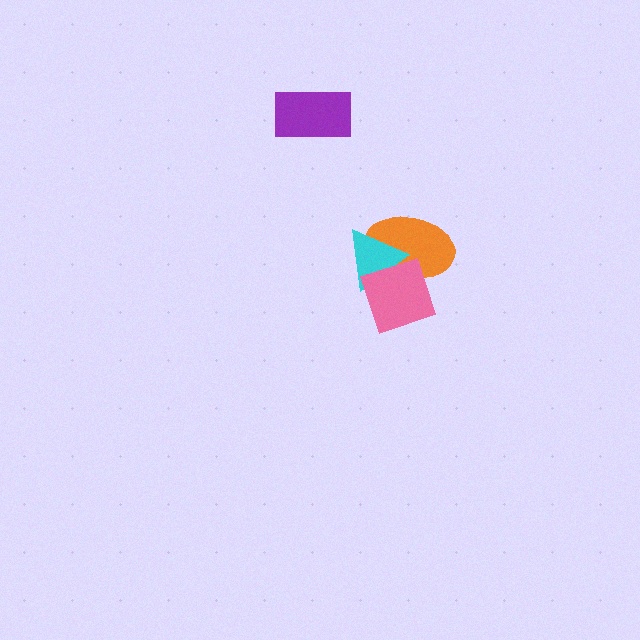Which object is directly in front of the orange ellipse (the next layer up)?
The cyan triangle is directly in front of the orange ellipse.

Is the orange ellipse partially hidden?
Yes, it is partially covered by another shape.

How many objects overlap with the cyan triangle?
2 objects overlap with the cyan triangle.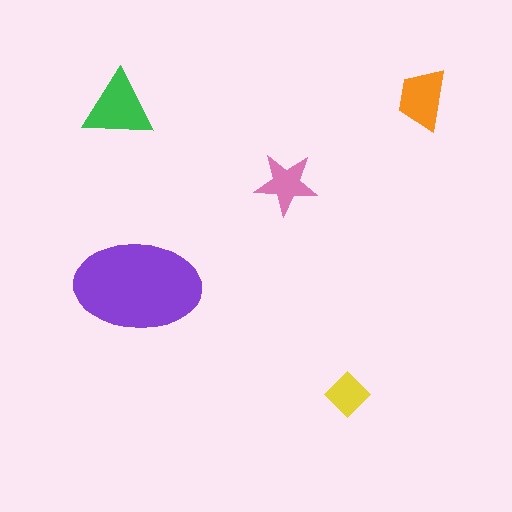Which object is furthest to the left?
The green triangle is leftmost.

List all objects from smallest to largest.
The yellow diamond, the pink star, the orange trapezoid, the green triangle, the purple ellipse.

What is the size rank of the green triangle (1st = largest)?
2nd.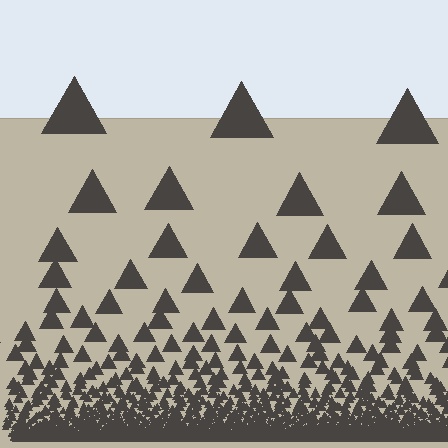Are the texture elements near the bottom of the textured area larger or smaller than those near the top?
Smaller. The gradient is inverted — elements near the bottom are smaller and denser.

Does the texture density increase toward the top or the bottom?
Density increases toward the bottom.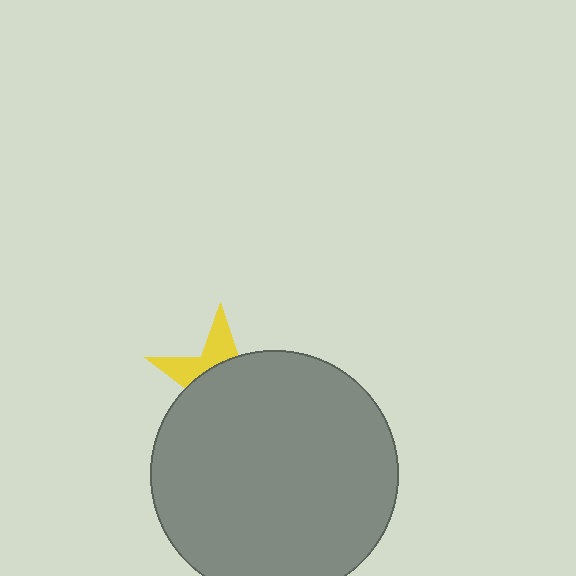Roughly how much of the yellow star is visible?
A small part of it is visible (roughly 31%).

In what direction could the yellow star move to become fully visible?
The yellow star could move up. That would shift it out from behind the gray circle entirely.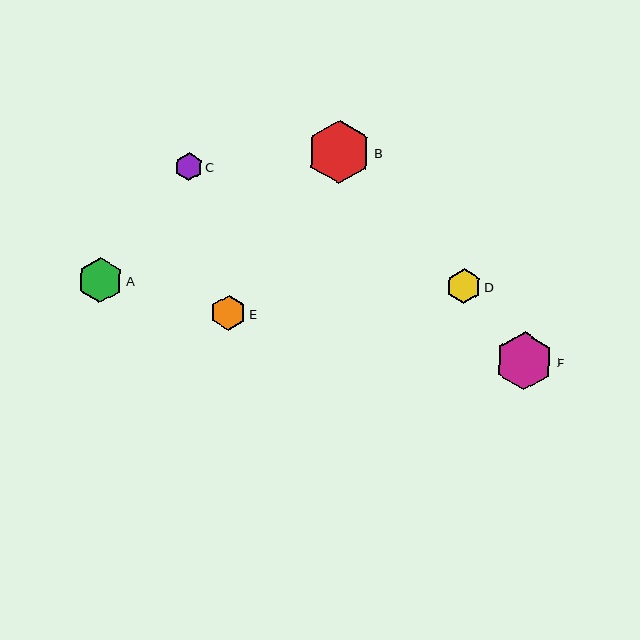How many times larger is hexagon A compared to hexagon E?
Hexagon A is approximately 1.3 times the size of hexagon E.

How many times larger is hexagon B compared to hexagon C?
Hexagon B is approximately 2.3 times the size of hexagon C.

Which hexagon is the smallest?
Hexagon C is the smallest with a size of approximately 28 pixels.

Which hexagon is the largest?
Hexagon B is the largest with a size of approximately 63 pixels.